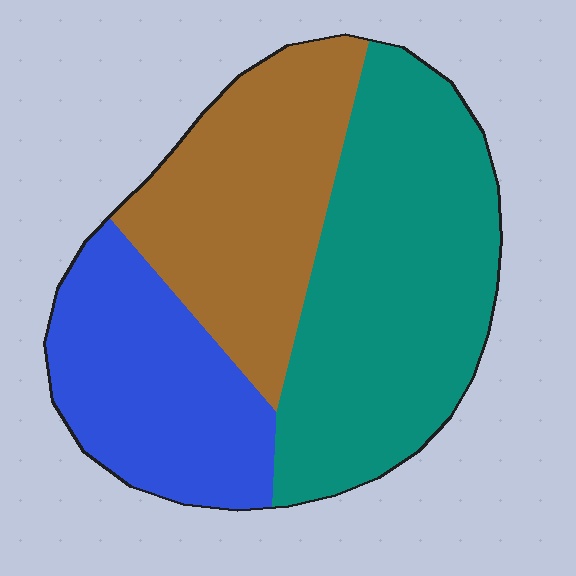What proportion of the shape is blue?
Blue takes up about one quarter (1/4) of the shape.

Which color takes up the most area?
Teal, at roughly 45%.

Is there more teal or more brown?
Teal.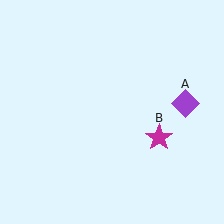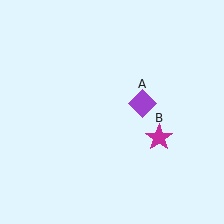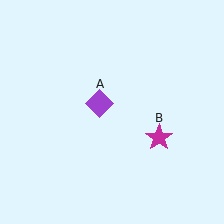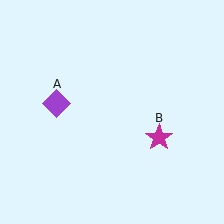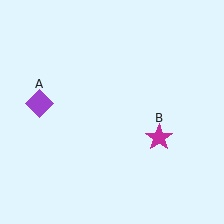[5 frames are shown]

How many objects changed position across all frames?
1 object changed position: purple diamond (object A).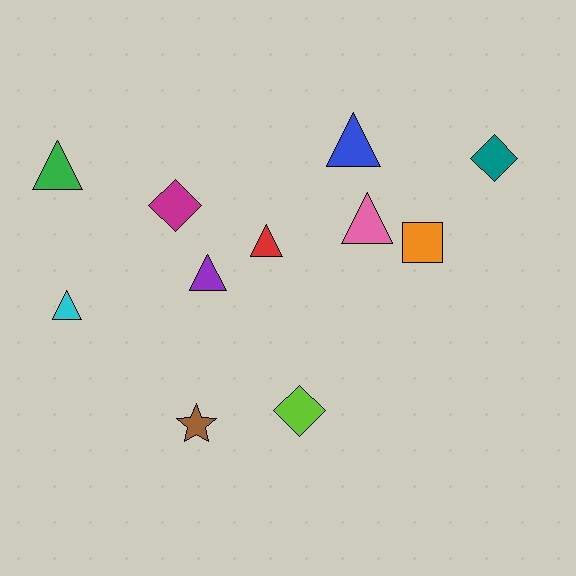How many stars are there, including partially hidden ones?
There is 1 star.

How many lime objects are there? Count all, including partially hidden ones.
There is 1 lime object.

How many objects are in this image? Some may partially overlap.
There are 11 objects.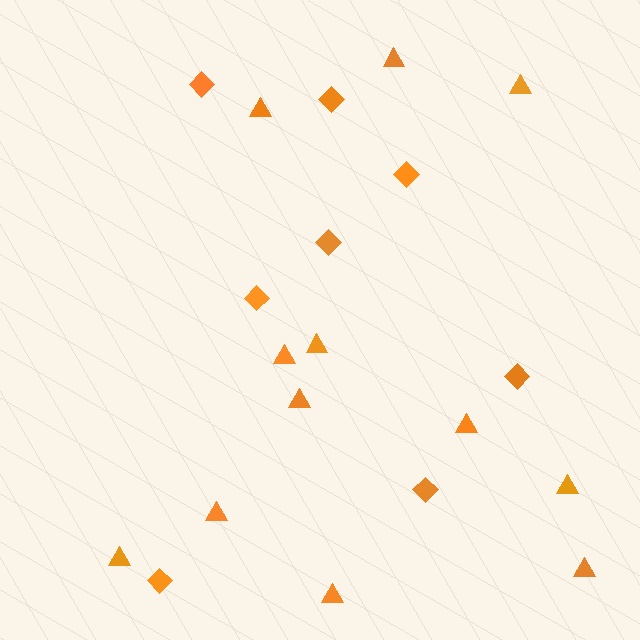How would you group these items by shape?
There are 2 groups: one group of diamonds (8) and one group of triangles (12).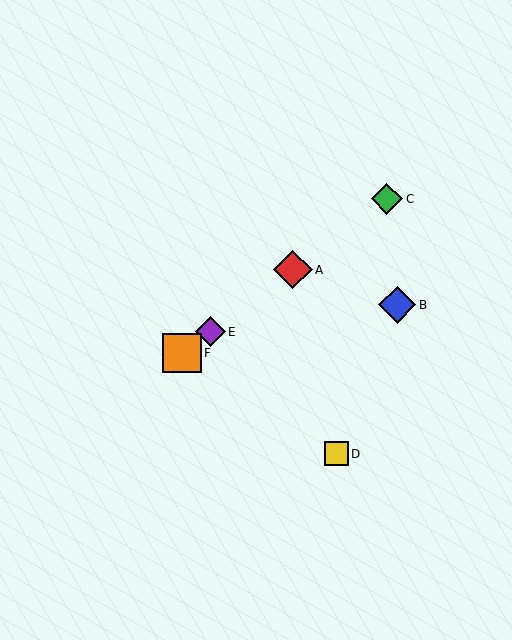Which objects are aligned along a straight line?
Objects A, C, E, F are aligned along a straight line.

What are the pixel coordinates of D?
Object D is at (336, 454).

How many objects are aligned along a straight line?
4 objects (A, C, E, F) are aligned along a straight line.